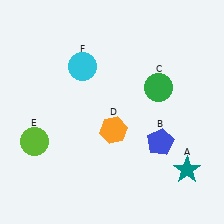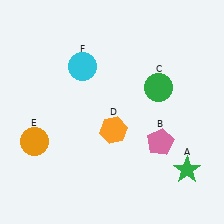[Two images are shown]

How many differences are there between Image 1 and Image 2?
There are 3 differences between the two images.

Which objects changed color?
A changed from teal to green. B changed from blue to pink. E changed from lime to orange.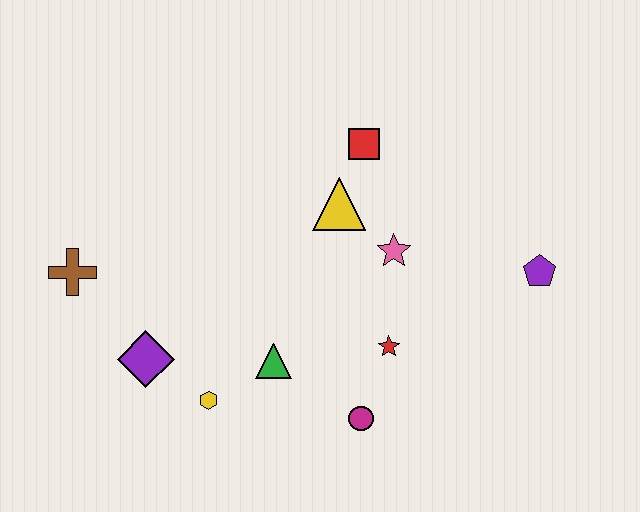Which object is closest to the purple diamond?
The yellow hexagon is closest to the purple diamond.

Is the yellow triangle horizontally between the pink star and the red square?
No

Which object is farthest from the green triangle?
The purple pentagon is farthest from the green triangle.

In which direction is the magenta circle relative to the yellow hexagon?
The magenta circle is to the right of the yellow hexagon.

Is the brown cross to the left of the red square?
Yes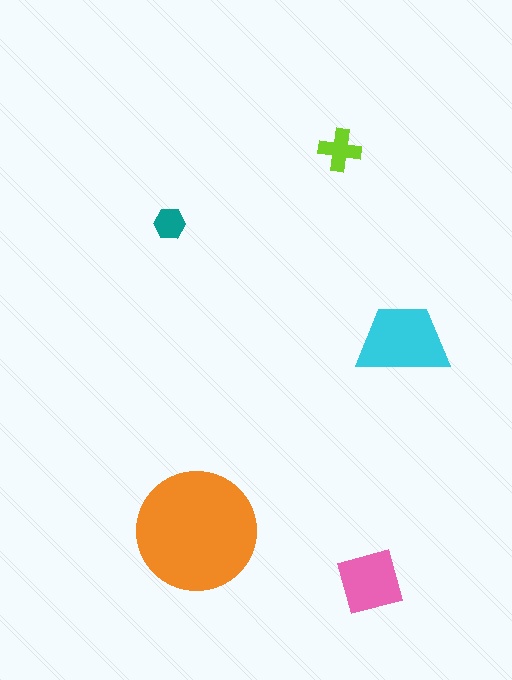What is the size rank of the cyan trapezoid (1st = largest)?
2nd.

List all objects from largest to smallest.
The orange circle, the cyan trapezoid, the pink diamond, the lime cross, the teal hexagon.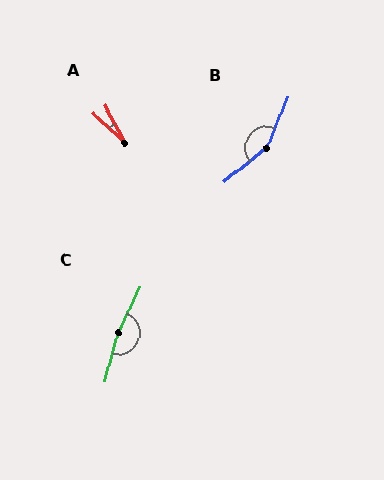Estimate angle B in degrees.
Approximately 152 degrees.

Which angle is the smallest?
A, at approximately 18 degrees.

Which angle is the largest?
C, at approximately 169 degrees.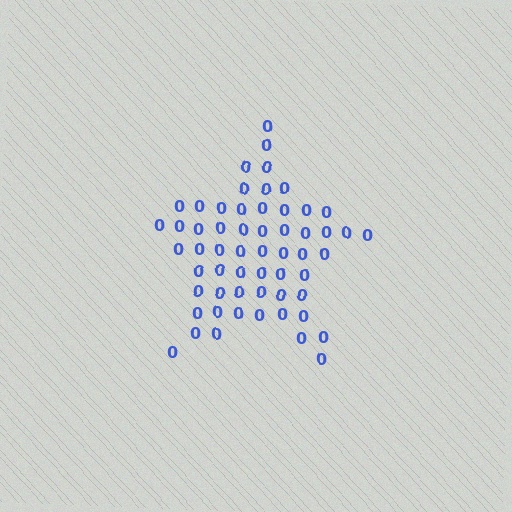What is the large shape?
The large shape is a star.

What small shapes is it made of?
It is made of small digit 0's.